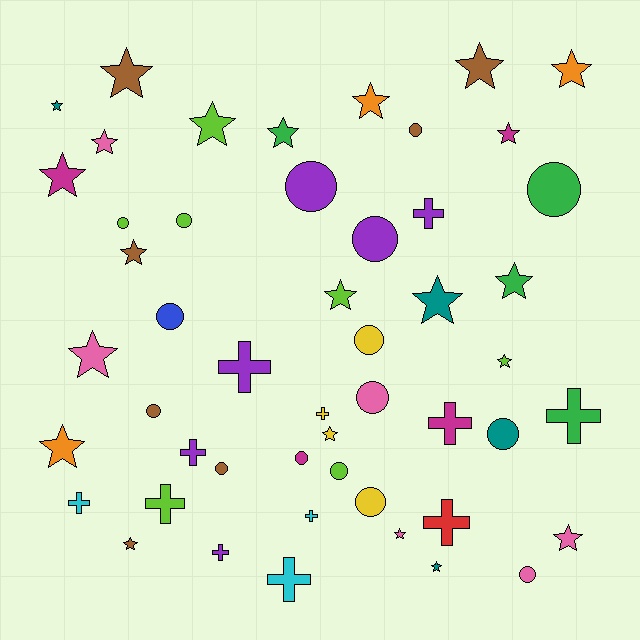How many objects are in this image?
There are 50 objects.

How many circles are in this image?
There are 16 circles.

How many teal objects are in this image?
There are 4 teal objects.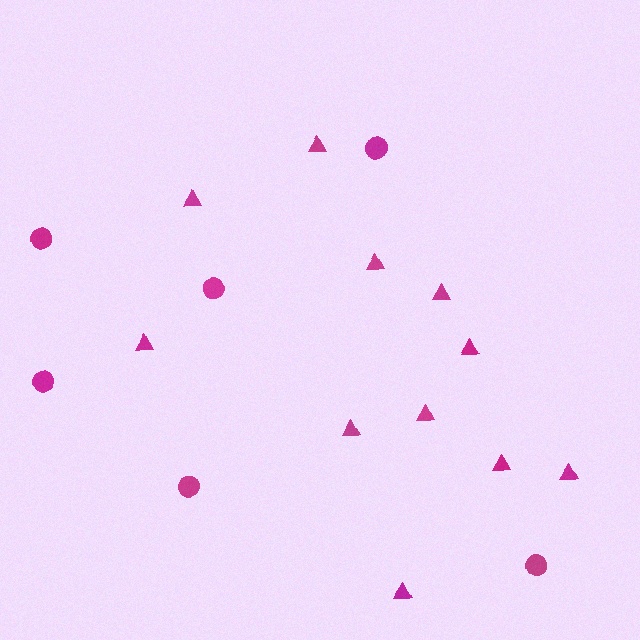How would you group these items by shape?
There are 2 groups: one group of triangles (11) and one group of circles (6).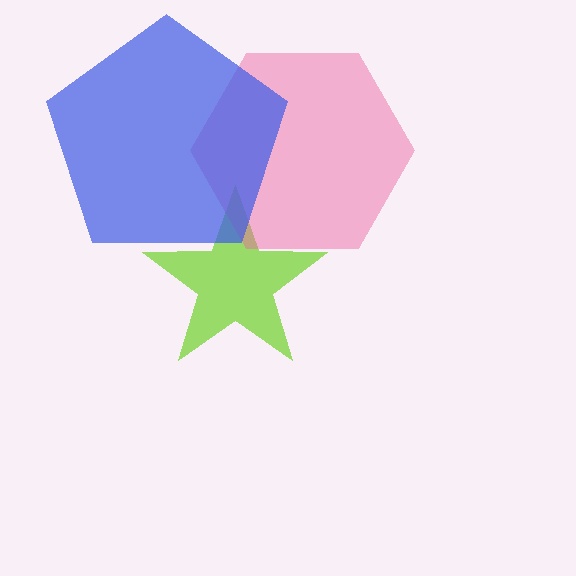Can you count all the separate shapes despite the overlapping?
Yes, there are 3 separate shapes.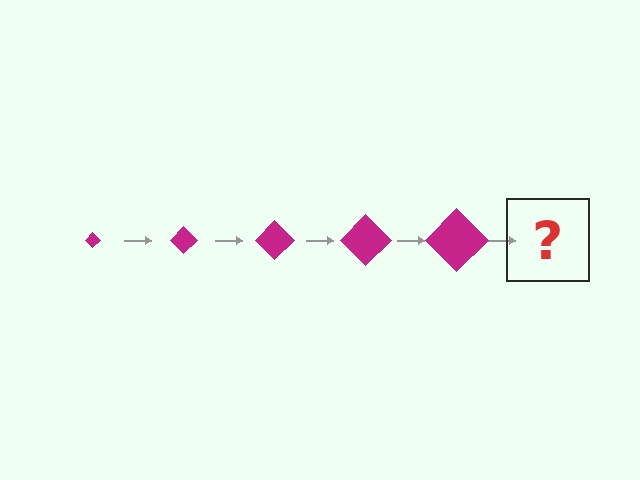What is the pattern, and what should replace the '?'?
The pattern is that the diamond gets progressively larger each step. The '?' should be a magenta diamond, larger than the previous one.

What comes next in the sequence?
The next element should be a magenta diamond, larger than the previous one.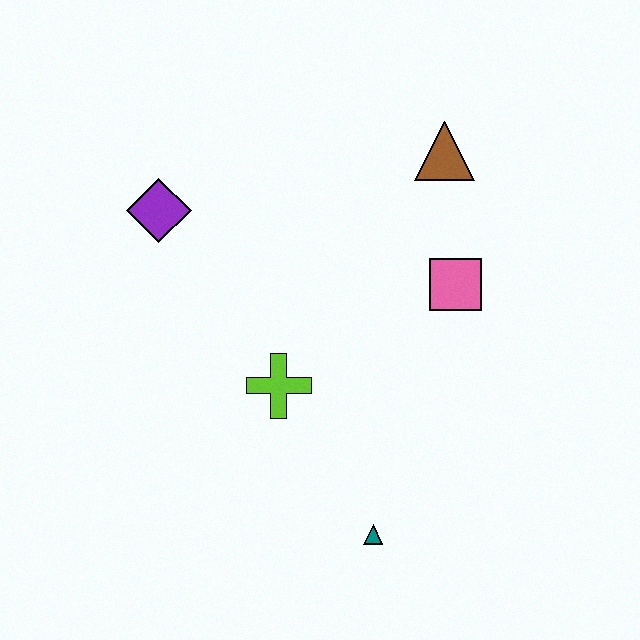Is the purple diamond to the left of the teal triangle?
Yes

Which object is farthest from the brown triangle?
The teal triangle is farthest from the brown triangle.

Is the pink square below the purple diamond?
Yes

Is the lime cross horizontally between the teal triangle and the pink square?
No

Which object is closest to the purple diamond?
The lime cross is closest to the purple diamond.